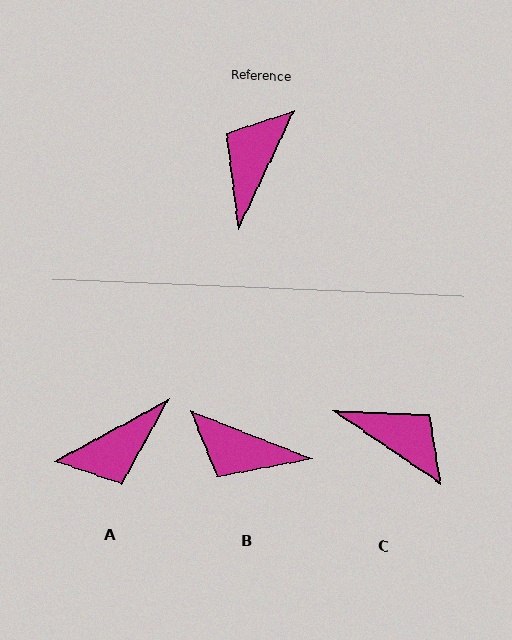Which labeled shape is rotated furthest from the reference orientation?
A, about 144 degrees away.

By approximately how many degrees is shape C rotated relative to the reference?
Approximately 99 degrees clockwise.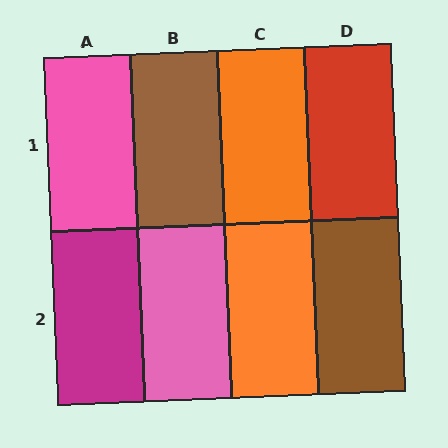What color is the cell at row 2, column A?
Magenta.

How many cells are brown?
2 cells are brown.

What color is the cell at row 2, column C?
Orange.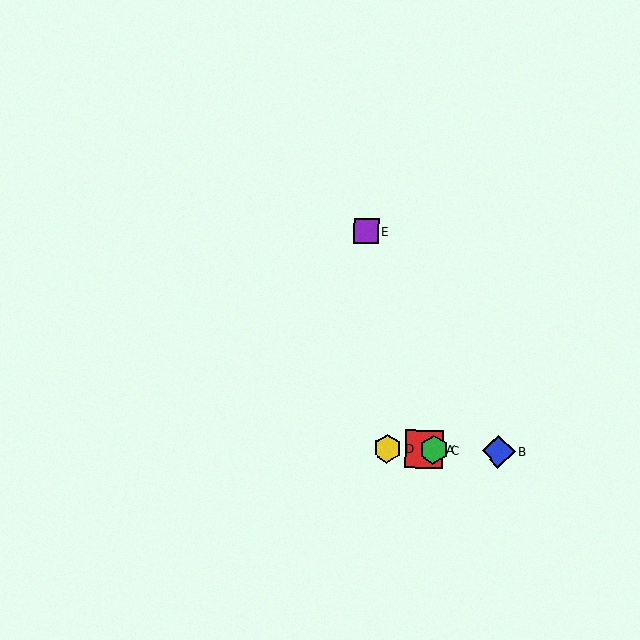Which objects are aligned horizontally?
Objects A, B, C, D are aligned horizontally.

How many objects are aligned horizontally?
4 objects (A, B, C, D) are aligned horizontally.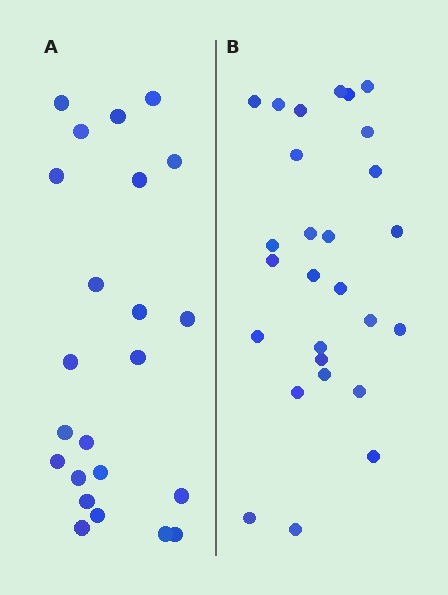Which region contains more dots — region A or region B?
Region B (the right region) has more dots.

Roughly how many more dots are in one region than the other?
Region B has about 4 more dots than region A.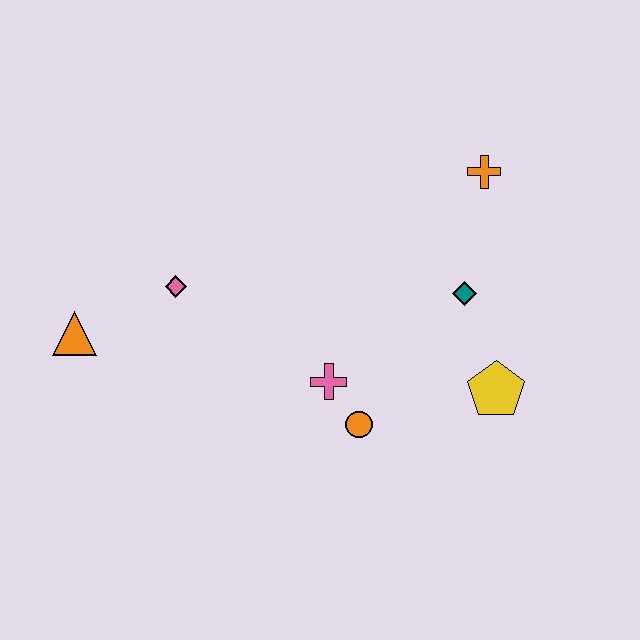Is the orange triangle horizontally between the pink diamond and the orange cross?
No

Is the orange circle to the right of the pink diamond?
Yes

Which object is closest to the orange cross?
The teal diamond is closest to the orange cross.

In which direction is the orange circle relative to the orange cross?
The orange circle is below the orange cross.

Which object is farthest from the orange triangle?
The orange cross is farthest from the orange triangle.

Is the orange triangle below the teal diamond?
Yes